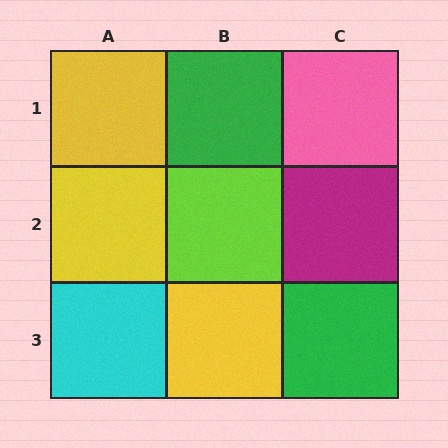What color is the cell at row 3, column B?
Yellow.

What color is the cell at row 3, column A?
Cyan.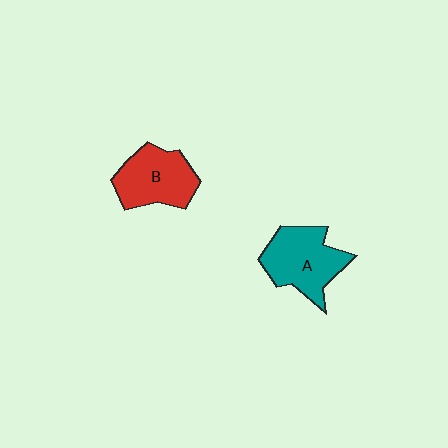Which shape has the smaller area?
Shape B (red).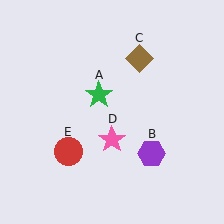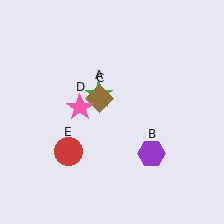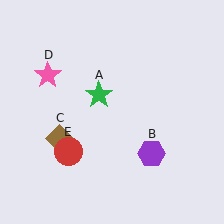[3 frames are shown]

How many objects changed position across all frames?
2 objects changed position: brown diamond (object C), pink star (object D).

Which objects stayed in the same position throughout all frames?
Green star (object A) and purple hexagon (object B) and red circle (object E) remained stationary.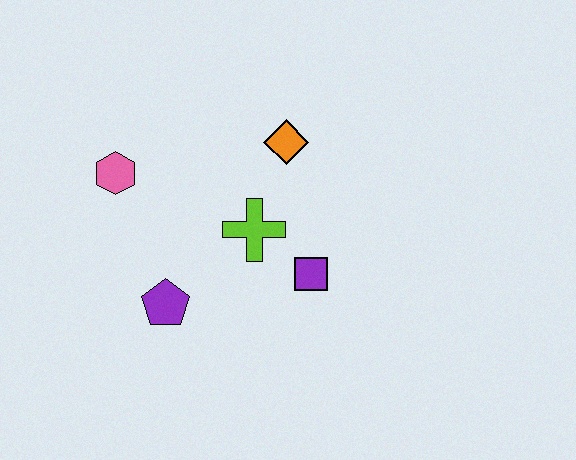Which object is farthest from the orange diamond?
The purple pentagon is farthest from the orange diamond.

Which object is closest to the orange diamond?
The lime cross is closest to the orange diamond.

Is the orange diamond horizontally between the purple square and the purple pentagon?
Yes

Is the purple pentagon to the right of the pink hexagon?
Yes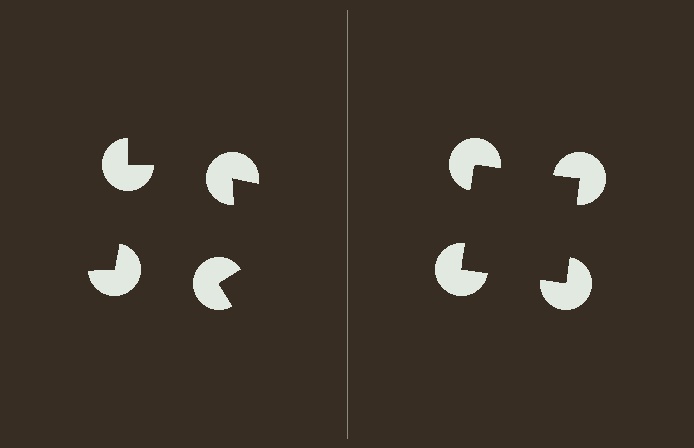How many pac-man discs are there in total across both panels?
8 — 4 on each side.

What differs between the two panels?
The pac-man discs are positioned identically on both sides; only the wedge orientations differ. On the right they align to a square; on the left they are misaligned.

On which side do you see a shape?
An illusory square appears on the right side. On the left side the wedge cuts are rotated, so no coherent shape forms.